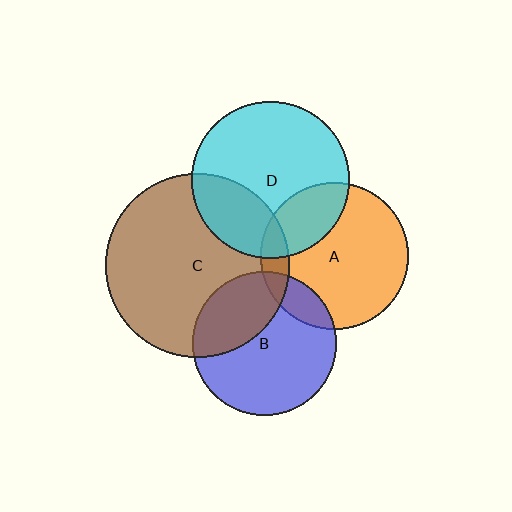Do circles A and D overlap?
Yes.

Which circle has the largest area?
Circle C (brown).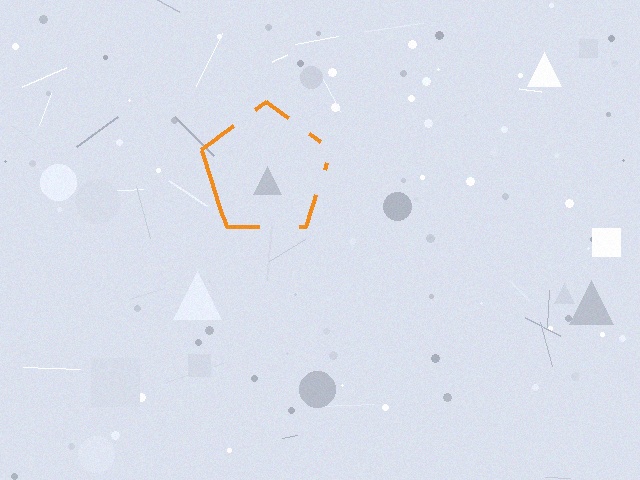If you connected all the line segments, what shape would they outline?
They would outline a pentagon.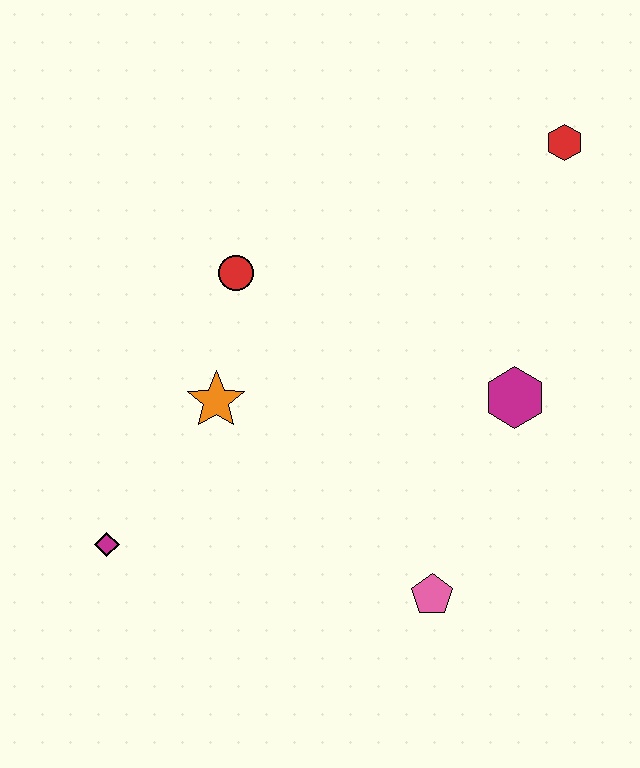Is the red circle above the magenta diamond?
Yes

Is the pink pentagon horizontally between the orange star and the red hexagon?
Yes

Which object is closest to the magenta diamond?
The orange star is closest to the magenta diamond.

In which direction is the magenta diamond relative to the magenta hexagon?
The magenta diamond is to the left of the magenta hexagon.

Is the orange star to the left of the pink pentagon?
Yes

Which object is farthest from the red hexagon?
The magenta diamond is farthest from the red hexagon.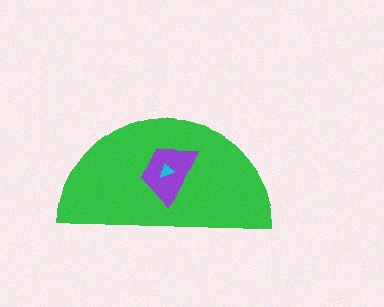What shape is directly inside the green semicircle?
The purple trapezoid.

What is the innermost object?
The cyan triangle.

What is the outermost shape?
The green semicircle.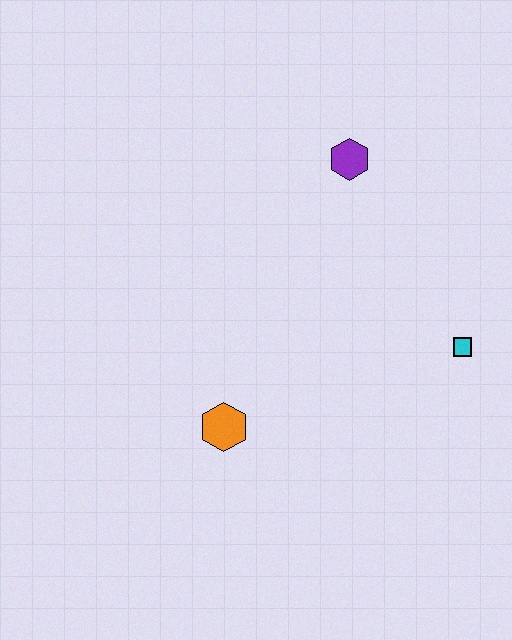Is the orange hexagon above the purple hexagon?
No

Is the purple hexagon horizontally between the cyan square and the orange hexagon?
Yes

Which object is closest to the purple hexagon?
The cyan square is closest to the purple hexagon.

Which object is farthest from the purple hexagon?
The orange hexagon is farthest from the purple hexagon.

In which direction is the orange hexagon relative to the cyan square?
The orange hexagon is to the left of the cyan square.